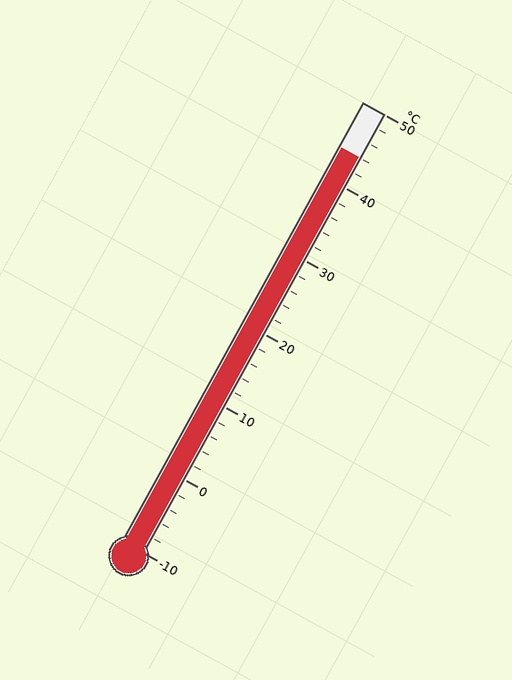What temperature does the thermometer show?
The thermometer shows approximately 44°C.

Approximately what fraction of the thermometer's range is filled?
The thermometer is filled to approximately 90% of its range.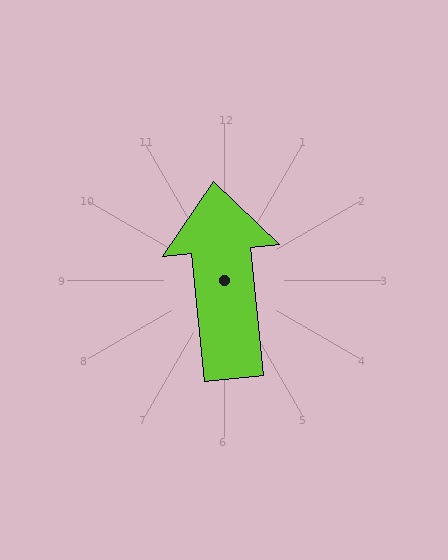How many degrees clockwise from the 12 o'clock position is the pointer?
Approximately 354 degrees.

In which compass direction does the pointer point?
North.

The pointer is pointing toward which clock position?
Roughly 12 o'clock.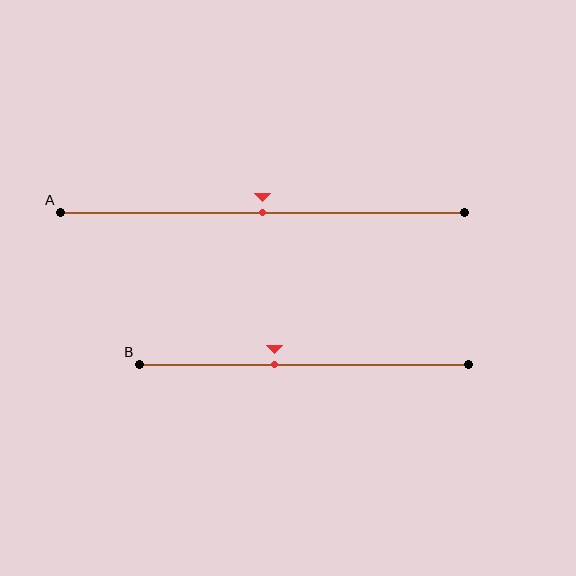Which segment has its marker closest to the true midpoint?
Segment A has its marker closest to the true midpoint.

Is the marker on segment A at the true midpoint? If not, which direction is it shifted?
Yes, the marker on segment A is at the true midpoint.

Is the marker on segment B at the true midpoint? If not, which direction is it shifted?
No, the marker on segment B is shifted to the left by about 9% of the segment length.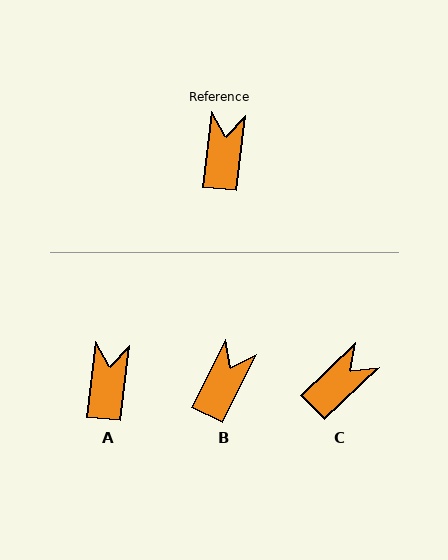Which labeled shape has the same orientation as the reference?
A.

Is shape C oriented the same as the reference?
No, it is off by about 40 degrees.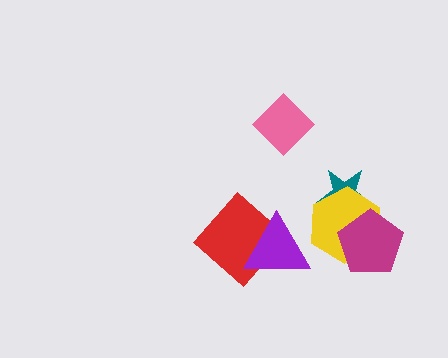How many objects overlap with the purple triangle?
1 object overlaps with the purple triangle.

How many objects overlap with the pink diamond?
0 objects overlap with the pink diamond.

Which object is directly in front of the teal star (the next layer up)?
The yellow hexagon is directly in front of the teal star.